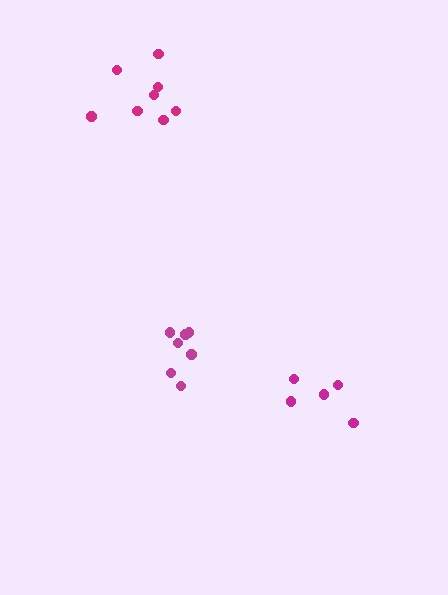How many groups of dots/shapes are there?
There are 3 groups.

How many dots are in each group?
Group 1: 8 dots, Group 2: 7 dots, Group 3: 5 dots (20 total).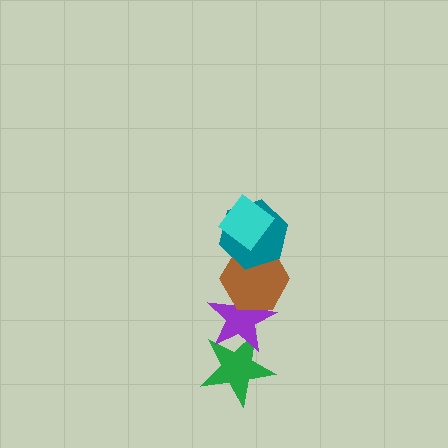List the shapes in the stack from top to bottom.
From top to bottom: the cyan diamond, the teal hexagon, the brown hexagon, the purple star, the green star.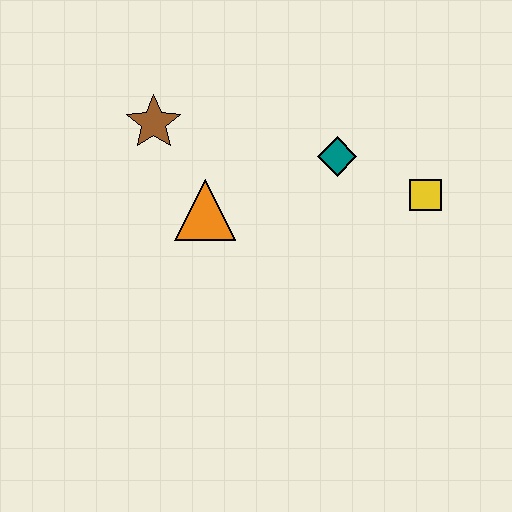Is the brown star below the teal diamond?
No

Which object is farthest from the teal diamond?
The brown star is farthest from the teal diamond.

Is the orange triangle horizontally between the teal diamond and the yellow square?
No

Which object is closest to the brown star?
The orange triangle is closest to the brown star.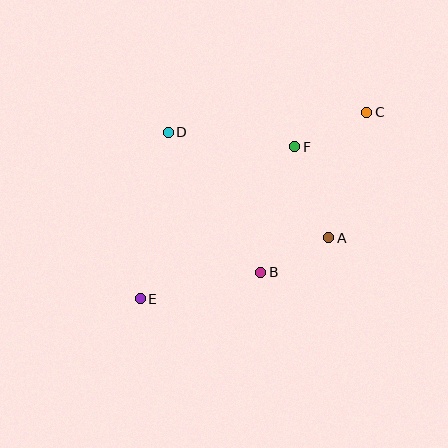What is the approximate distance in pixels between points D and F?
The distance between D and F is approximately 127 pixels.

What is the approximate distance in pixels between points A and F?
The distance between A and F is approximately 97 pixels.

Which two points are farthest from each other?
Points C and E are farthest from each other.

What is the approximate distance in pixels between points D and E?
The distance between D and E is approximately 169 pixels.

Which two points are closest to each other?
Points A and B are closest to each other.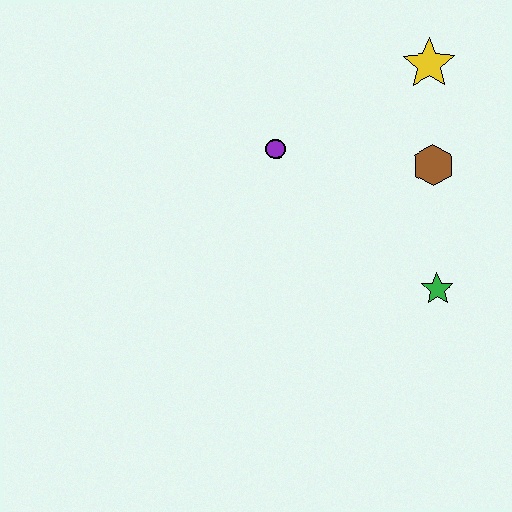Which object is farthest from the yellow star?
The green star is farthest from the yellow star.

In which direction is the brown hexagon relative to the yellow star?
The brown hexagon is below the yellow star.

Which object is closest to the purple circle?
The brown hexagon is closest to the purple circle.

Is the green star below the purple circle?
Yes